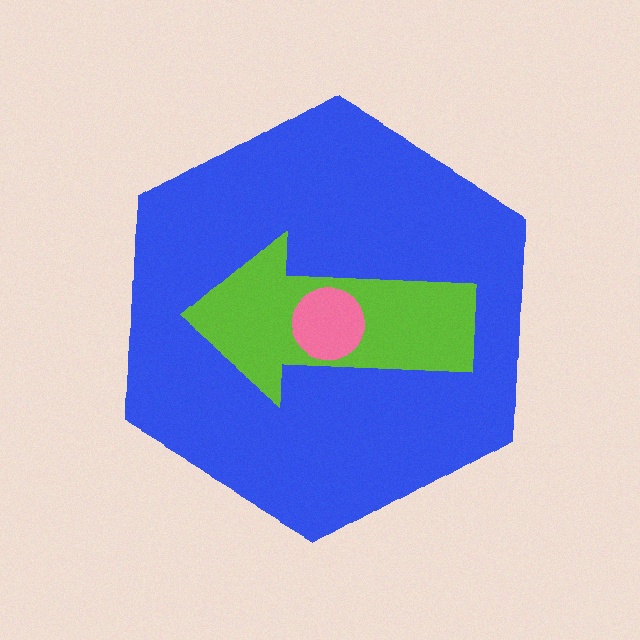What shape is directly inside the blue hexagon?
The lime arrow.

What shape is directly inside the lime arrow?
The pink circle.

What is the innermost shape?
The pink circle.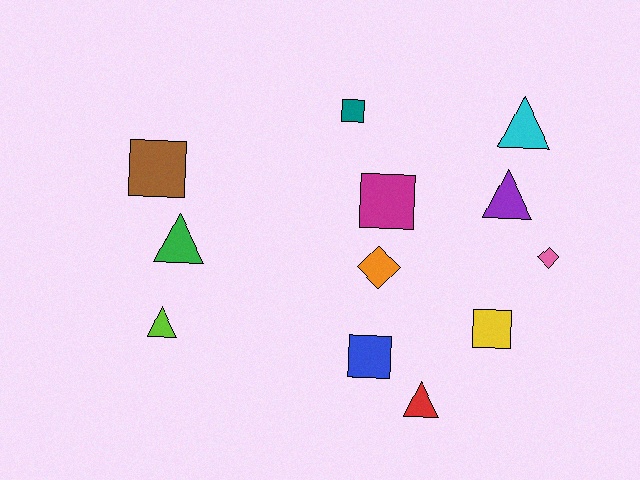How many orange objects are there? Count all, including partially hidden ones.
There is 1 orange object.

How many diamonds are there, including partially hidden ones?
There are 2 diamonds.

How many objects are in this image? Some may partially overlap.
There are 12 objects.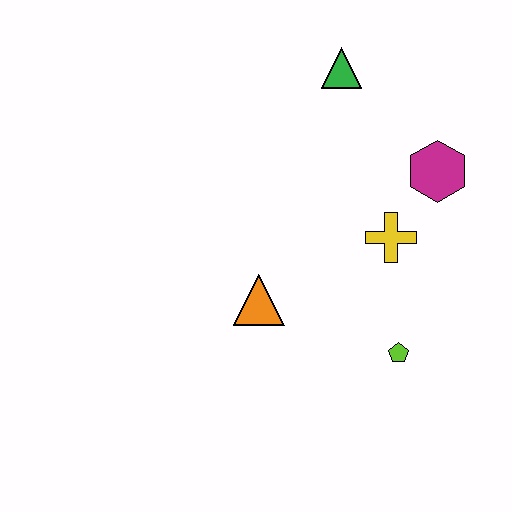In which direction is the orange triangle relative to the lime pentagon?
The orange triangle is to the left of the lime pentagon.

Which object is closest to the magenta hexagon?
The yellow cross is closest to the magenta hexagon.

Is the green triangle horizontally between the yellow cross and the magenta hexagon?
No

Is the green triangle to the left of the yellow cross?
Yes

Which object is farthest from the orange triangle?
The green triangle is farthest from the orange triangle.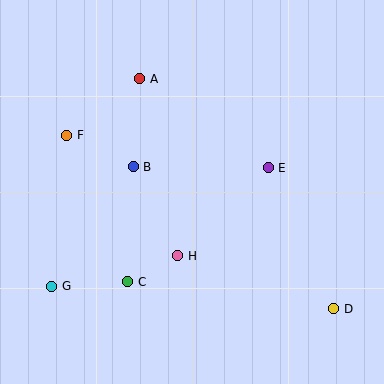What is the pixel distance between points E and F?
The distance between E and F is 204 pixels.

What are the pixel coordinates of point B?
Point B is at (133, 167).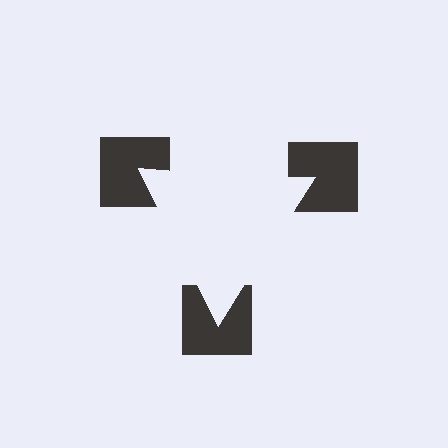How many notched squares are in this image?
There are 3 — one at each vertex of the illusory triangle.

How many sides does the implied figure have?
3 sides.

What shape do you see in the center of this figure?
An illusory triangle — its edges are inferred from the aligned wedge cuts in the notched squares, not physically drawn.